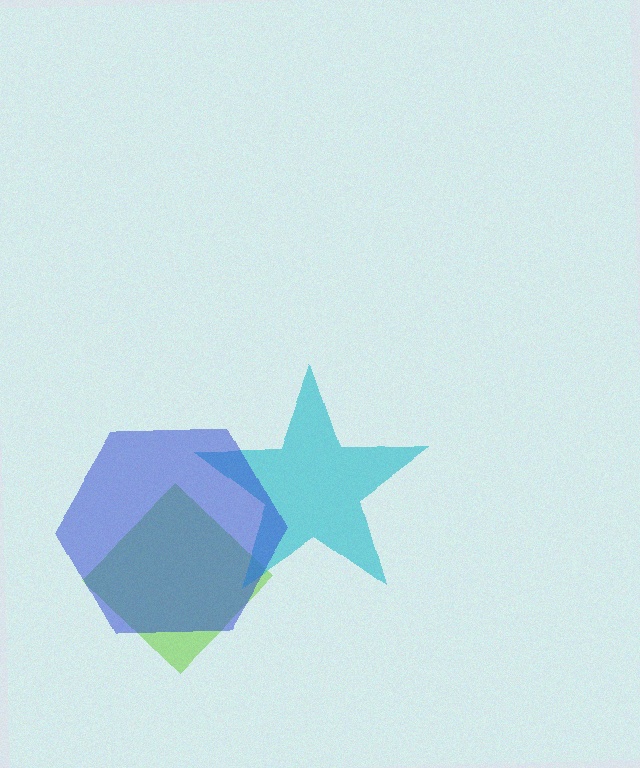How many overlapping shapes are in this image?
There are 3 overlapping shapes in the image.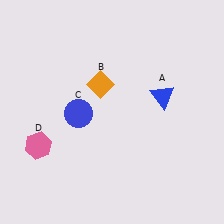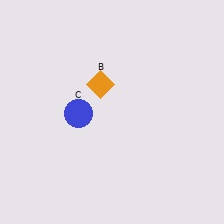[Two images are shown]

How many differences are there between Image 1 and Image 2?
There are 2 differences between the two images.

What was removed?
The pink hexagon (D), the blue triangle (A) were removed in Image 2.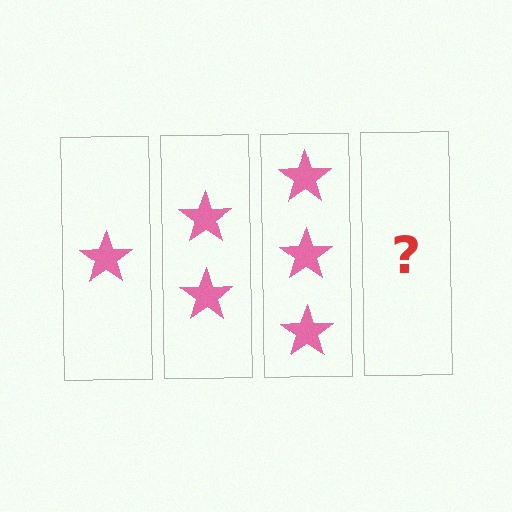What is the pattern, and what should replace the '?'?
The pattern is that each step adds one more star. The '?' should be 4 stars.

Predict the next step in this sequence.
The next step is 4 stars.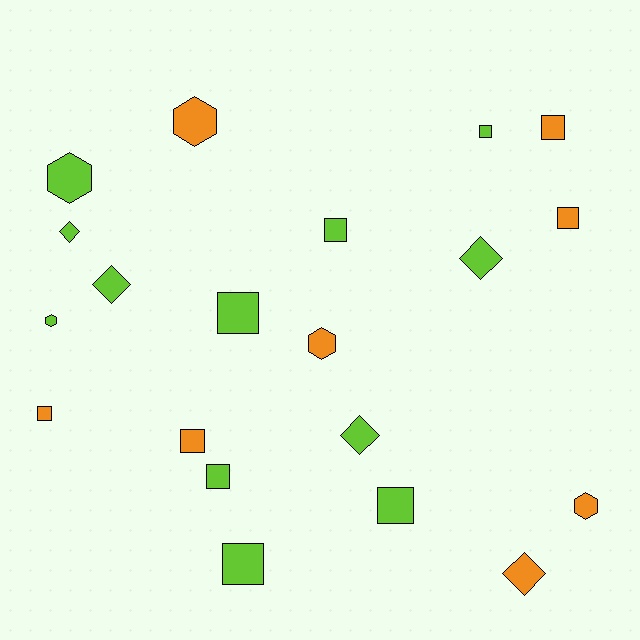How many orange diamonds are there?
There is 1 orange diamond.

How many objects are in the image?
There are 20 objects.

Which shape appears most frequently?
Square, with 10 objects.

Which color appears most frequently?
Lime, with 12 objects.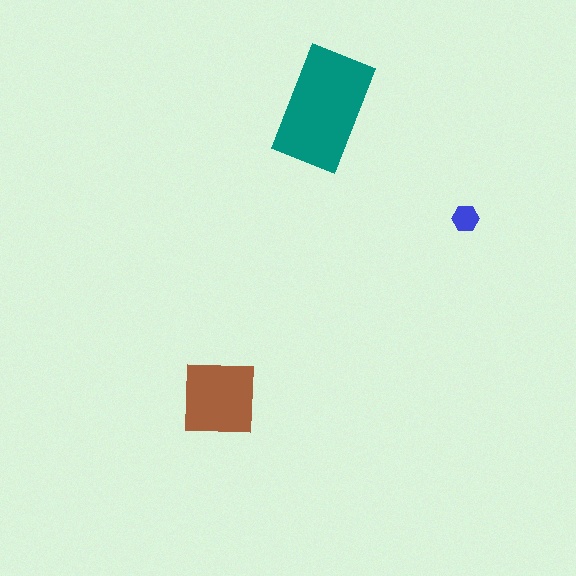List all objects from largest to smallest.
The teal rectangle, the brown square, the blue hexagon.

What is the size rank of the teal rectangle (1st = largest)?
1st.